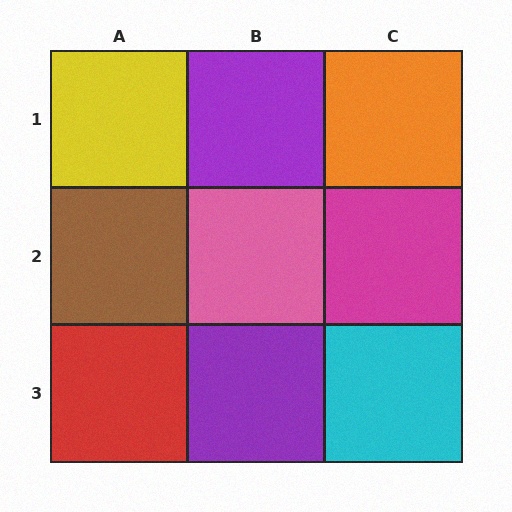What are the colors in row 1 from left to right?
Yellow, purple, orange.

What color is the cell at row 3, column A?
Red.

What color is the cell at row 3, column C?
Cyan.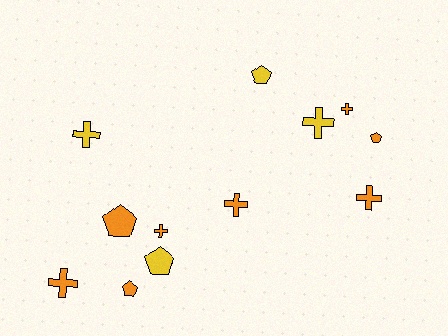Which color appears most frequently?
Orange, with 8 objects.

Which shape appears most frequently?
Cross, with 7 objects.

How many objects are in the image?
There are 12 objects.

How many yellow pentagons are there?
There are 2 yellow pentagons.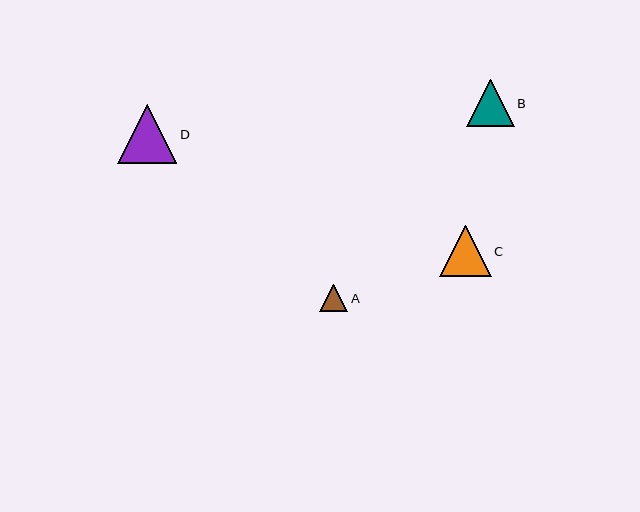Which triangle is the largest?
Triangle D is the largest with a size of approximately 59 pixels.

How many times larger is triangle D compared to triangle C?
Triangle D is approximately 1.2 times the size of triangle C.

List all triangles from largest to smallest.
From largest to smallest: D, C, B, A.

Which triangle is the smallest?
Triangle A is the smallest with a size of approximately 28 pixels.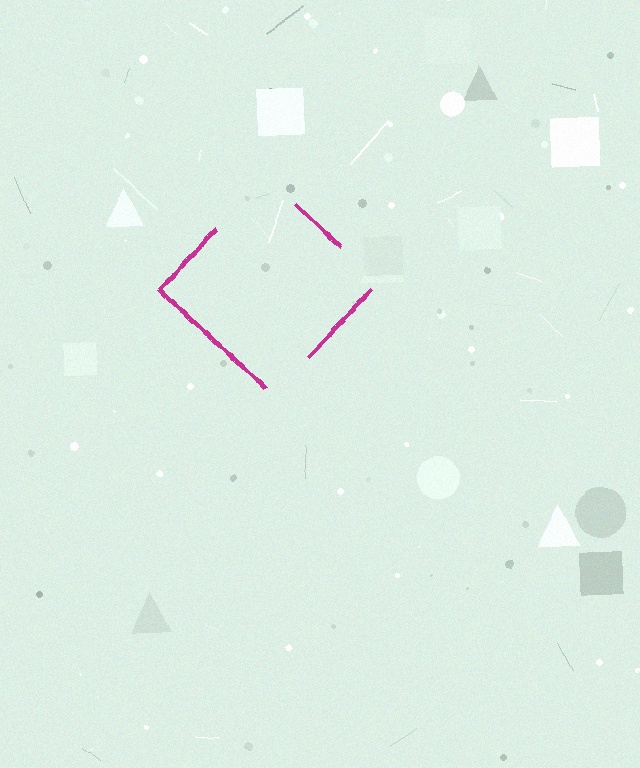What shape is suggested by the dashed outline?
The dashed outline suggests a diamond.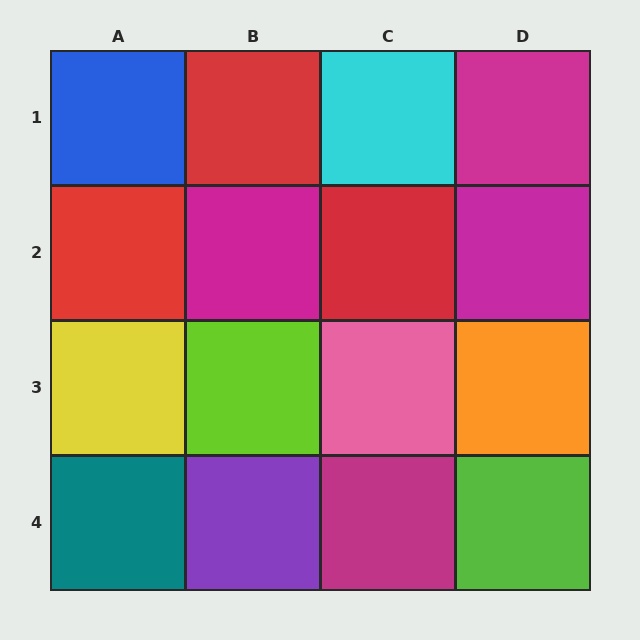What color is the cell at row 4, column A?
Teal.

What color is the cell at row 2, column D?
Magenta.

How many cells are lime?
2 cells are lime.